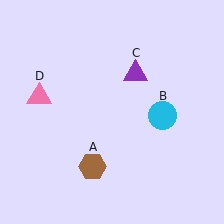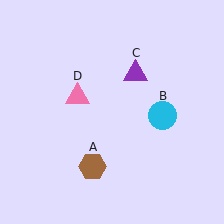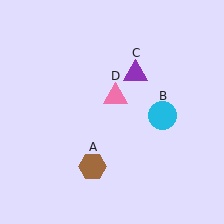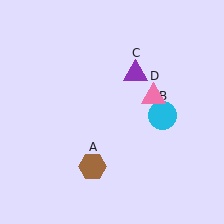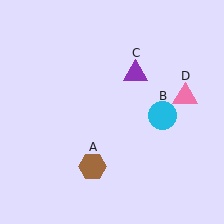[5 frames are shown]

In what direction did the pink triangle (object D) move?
The pink triangle (object D) moved right.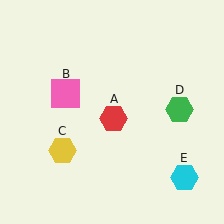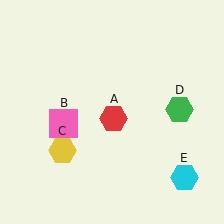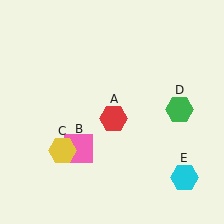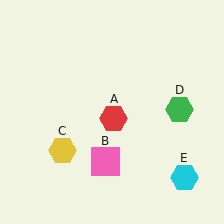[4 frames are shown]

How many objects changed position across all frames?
1 object changed position: pink square (object B).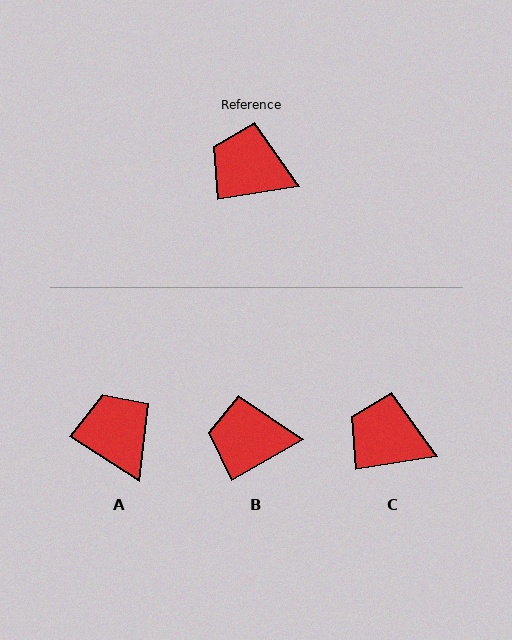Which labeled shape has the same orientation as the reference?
C.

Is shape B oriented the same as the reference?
No, it is off by about 21 degrees.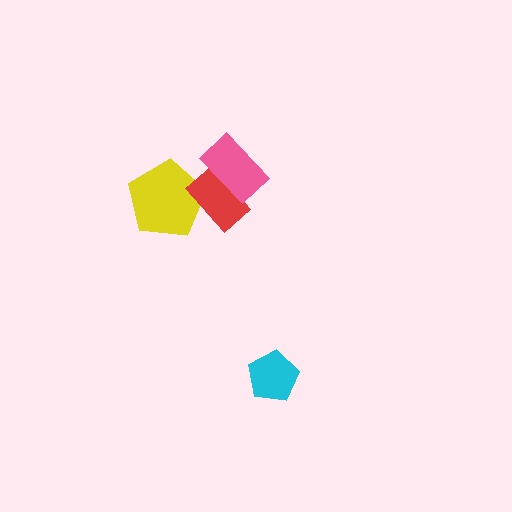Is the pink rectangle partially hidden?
No, no other shape covers it.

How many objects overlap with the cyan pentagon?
0 objects overlap with the cyan pentagon.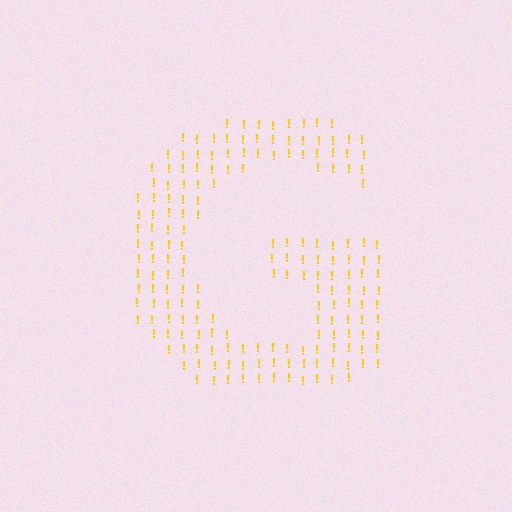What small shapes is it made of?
It is made of small exclamation marks.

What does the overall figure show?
The overall figure shows the letter G.